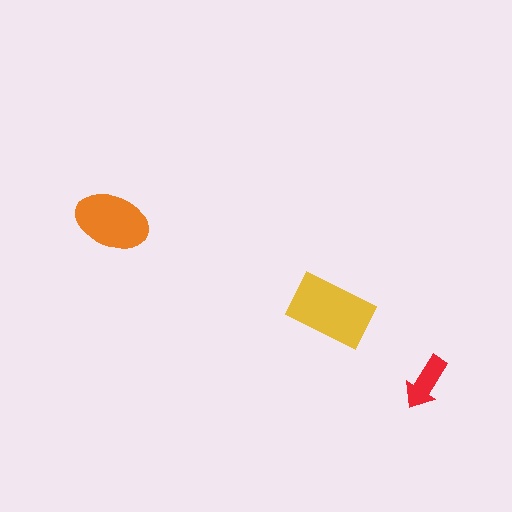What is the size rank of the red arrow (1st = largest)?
3rd.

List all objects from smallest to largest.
The red arrow, the orange ellipse, the yellow rectangle.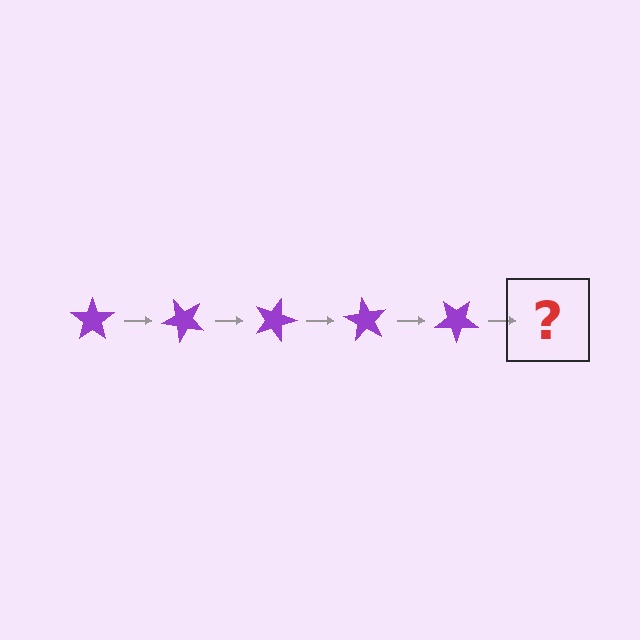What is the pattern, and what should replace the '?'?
The pattern is that the star rotates 45 degrees each step. The '?' should be a purple star rotated 225 degrees.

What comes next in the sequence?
The next element should be a purple star rotated 225 degrees.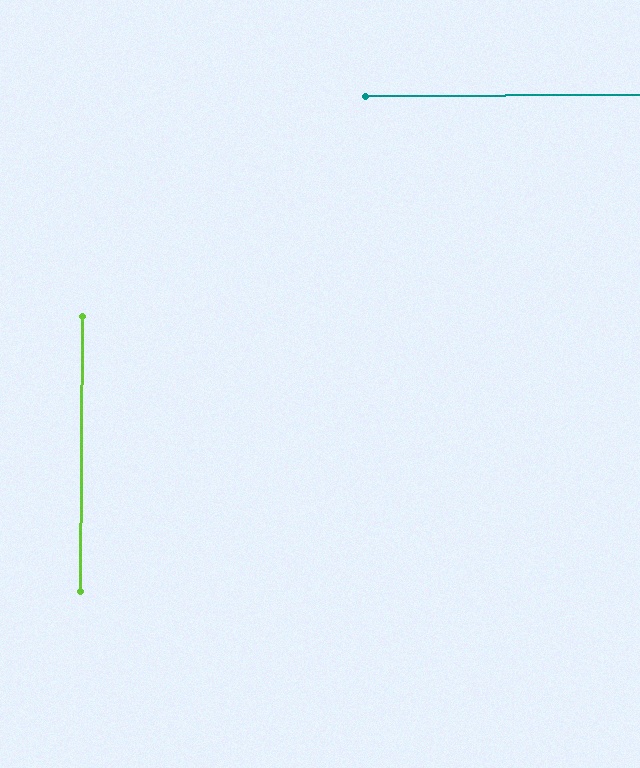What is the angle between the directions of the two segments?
Approximately 89 degrees.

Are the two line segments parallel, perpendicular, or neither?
Perpendicular — they meet at approximately 89°.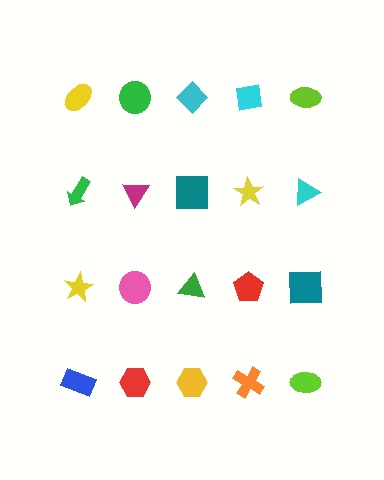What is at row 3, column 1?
A yellow star.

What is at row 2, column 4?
A yellow star.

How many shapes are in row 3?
5 shapes.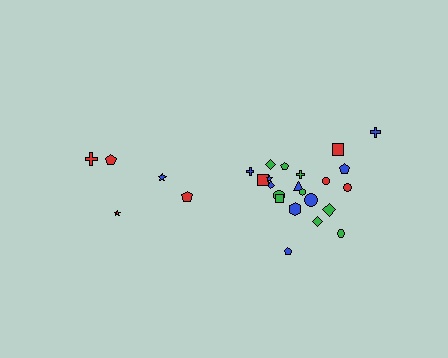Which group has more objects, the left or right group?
The right group.